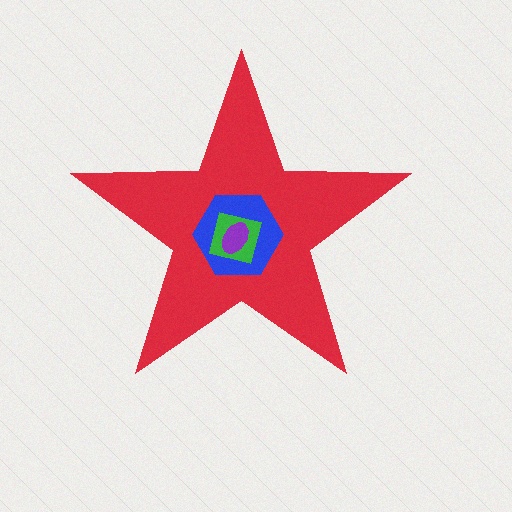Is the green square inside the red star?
Yes.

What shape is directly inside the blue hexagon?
The green square.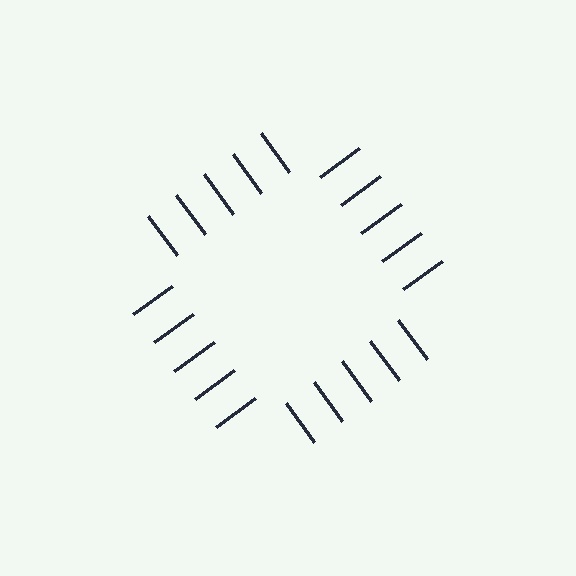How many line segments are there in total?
20 — 5 along each of the 4 edges.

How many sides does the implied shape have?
4 sides — the line-ends trace a square.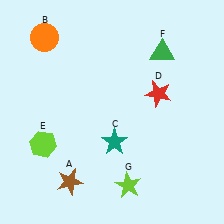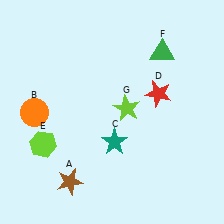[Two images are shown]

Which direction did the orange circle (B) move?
The orange circle (B) moved down.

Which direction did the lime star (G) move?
The lime star (G) moved up.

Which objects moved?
The objects that moved are: the orange circle (B), the lime star (G).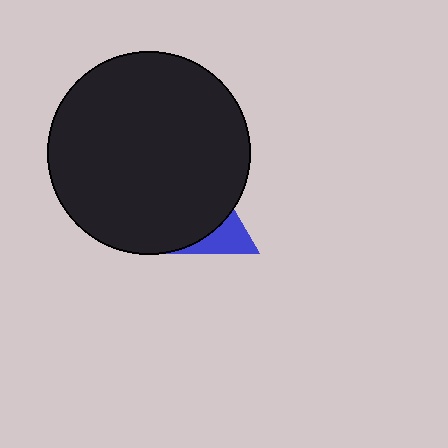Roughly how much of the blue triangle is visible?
A small part of it is visible (roughly 33%).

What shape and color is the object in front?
The object in front is a black circle.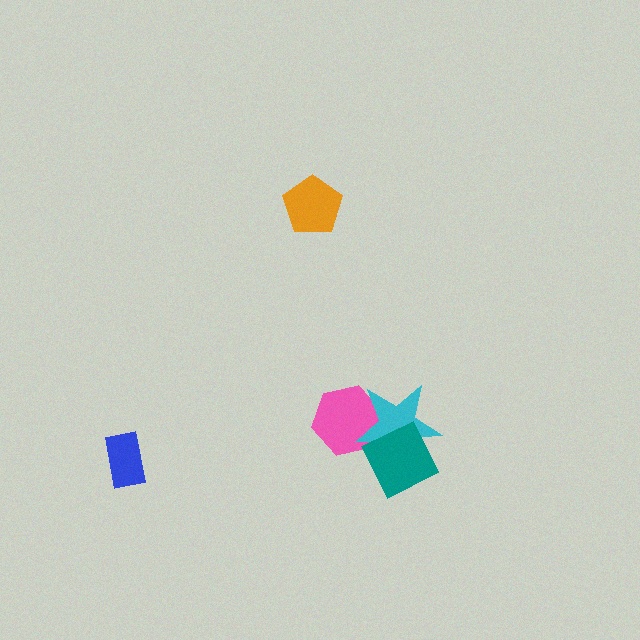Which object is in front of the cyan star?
The teal diamond is in front of the cyan star.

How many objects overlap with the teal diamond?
2 objects overlap with the teal diamond.